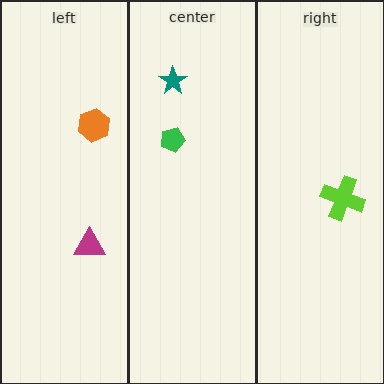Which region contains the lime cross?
The right region.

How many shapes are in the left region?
2.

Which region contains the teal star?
The center region.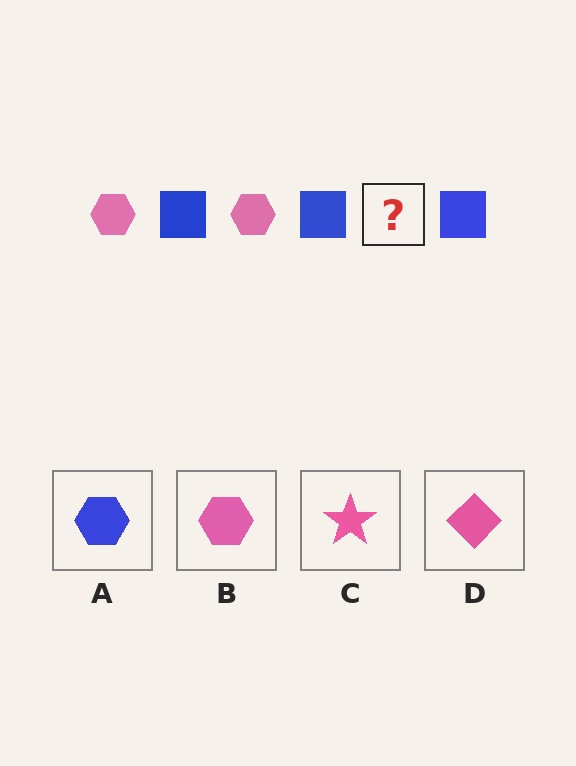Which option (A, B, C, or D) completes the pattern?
B.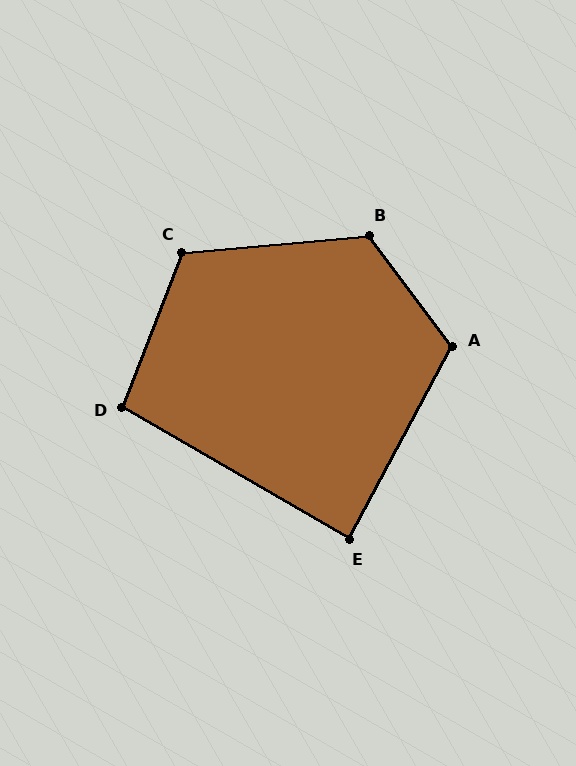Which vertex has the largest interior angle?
B, at approximately 122 degrees.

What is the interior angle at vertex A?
Approximately 115 degrees (obtuse).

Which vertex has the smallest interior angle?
E, at approximately 88 degrees.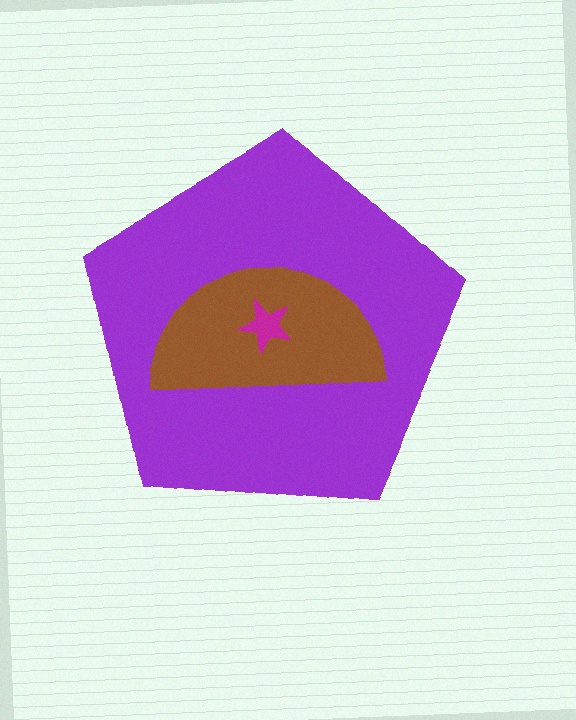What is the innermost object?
The magenta star.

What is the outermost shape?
The purple pentagon.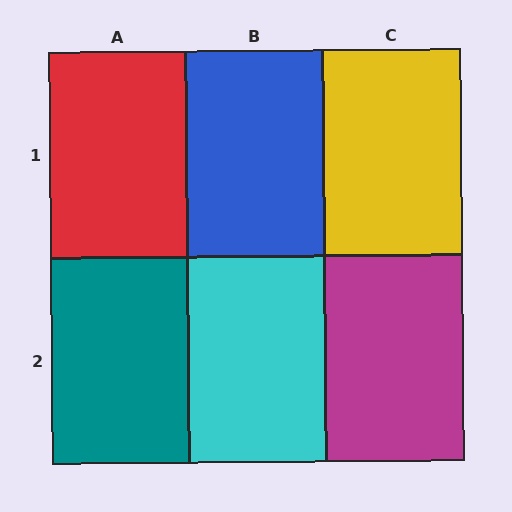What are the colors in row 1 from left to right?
Red, blue, yellow.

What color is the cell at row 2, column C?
Magenta.